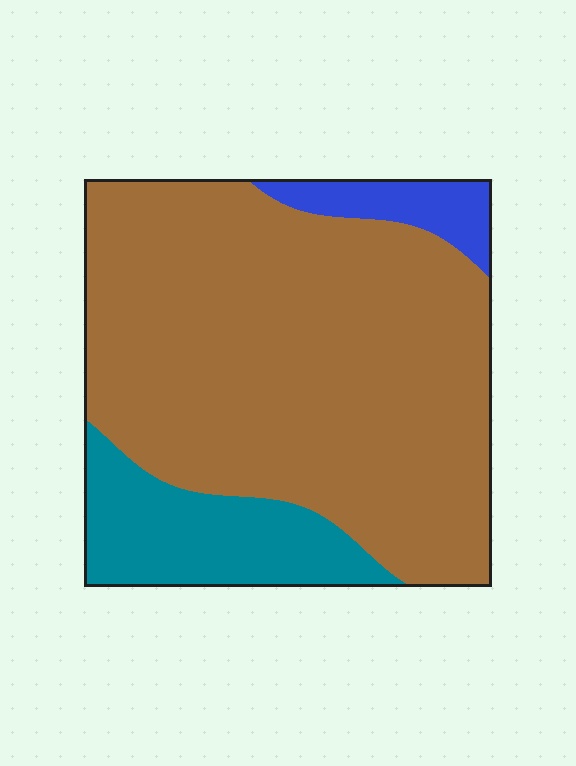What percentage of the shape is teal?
Teal takes up about one sixth (1/6) of the shape.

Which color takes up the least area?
Blue, at roughly 5%.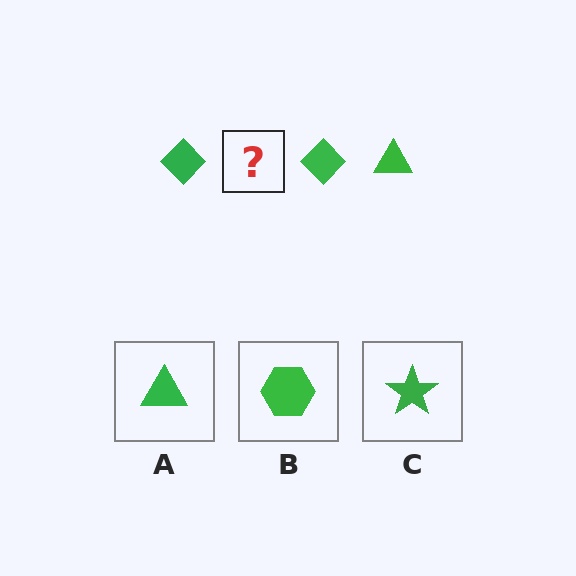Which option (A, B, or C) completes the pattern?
A.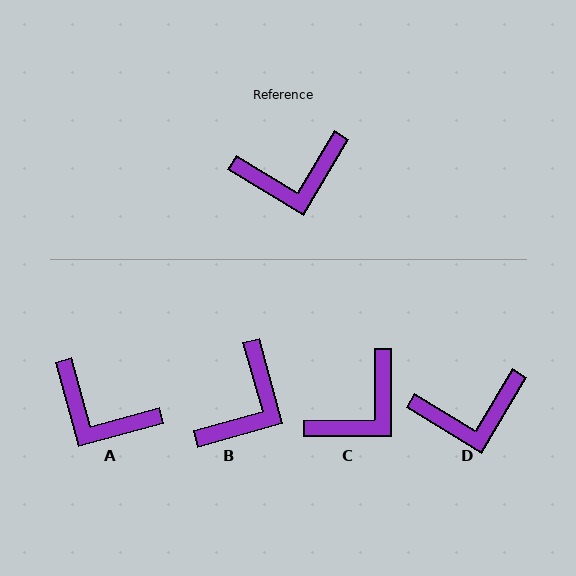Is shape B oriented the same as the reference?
No, it is off by about 46 degrees.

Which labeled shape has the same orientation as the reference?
D.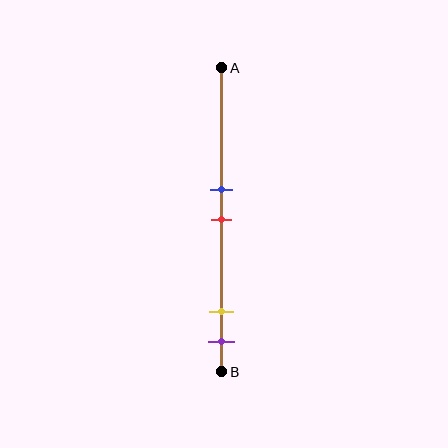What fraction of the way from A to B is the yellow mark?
The yellow mark is approximately 80% (0.8) of the way from A to B.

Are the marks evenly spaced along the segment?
No, the marks are not evenly spaced.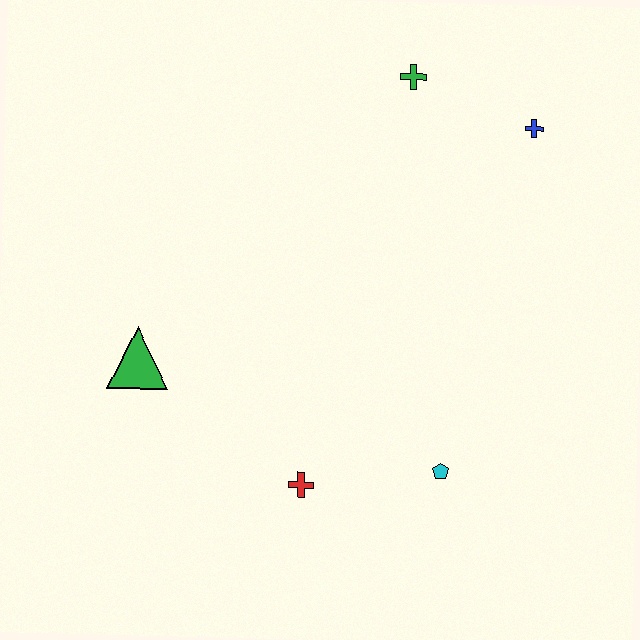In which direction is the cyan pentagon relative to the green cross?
The cyan pentagon is below the green cross.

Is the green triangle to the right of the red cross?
No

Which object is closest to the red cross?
The cyan pentagon is closest to the red cross.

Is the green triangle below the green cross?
Yes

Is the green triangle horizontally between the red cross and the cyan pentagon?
No